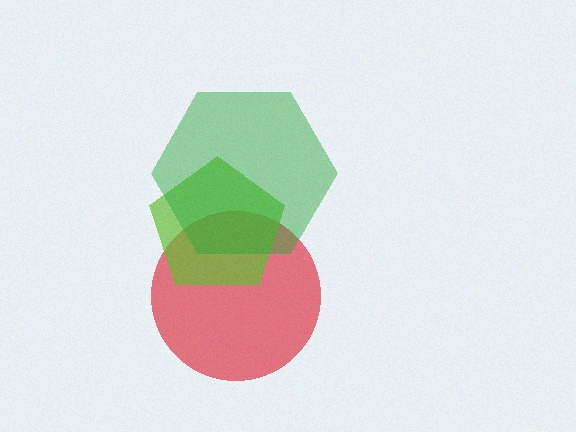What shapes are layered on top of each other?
The layered shapes are: a red circle, a lime pentagon, a green hexagon.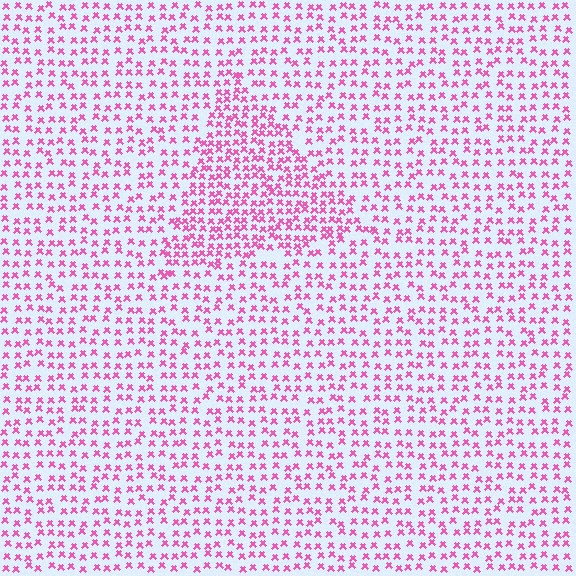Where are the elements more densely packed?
The elements are more densely packed inside the triangle boundary.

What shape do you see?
I see a triangle.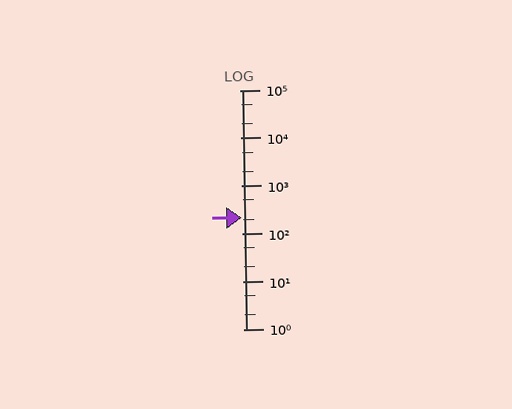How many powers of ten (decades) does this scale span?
The scale spans 5 decades, from 1 to 100000.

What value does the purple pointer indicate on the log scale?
The pointer indicates approximately 220.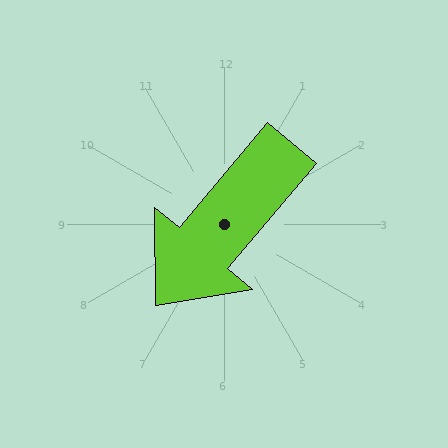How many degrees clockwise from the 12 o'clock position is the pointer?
Approximately 220 degrees.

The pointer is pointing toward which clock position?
Roughly 7 o'clock.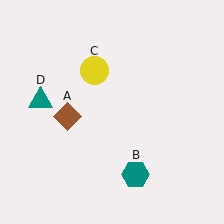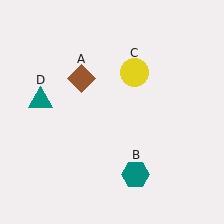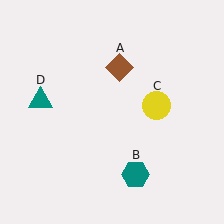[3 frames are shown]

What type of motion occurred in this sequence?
The brown diamond (object A), yellow circle (object C) rotated clockwise around the center of the scene.